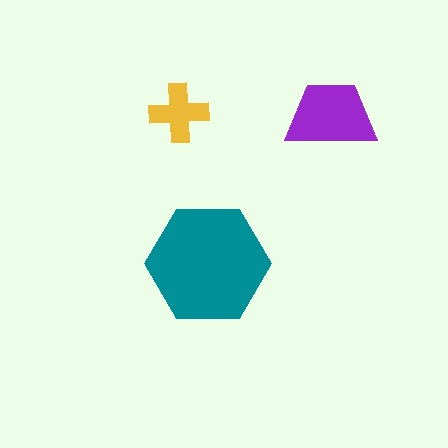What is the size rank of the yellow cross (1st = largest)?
3rd.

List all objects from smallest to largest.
The yellow cross, the purple trapezoid, the teal hexagon.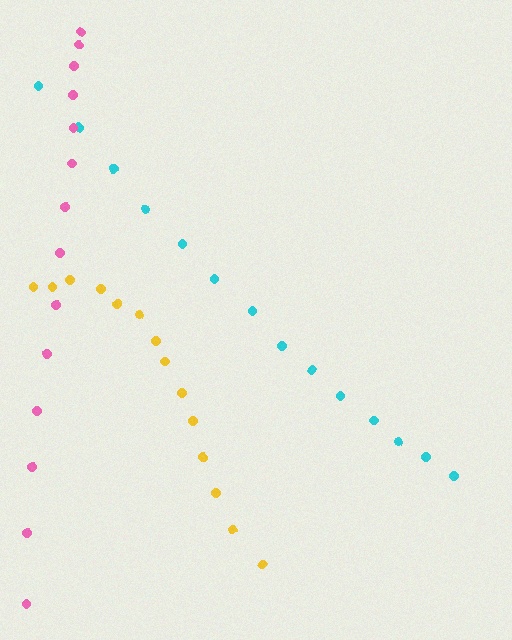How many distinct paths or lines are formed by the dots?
There are 3 distinct paths.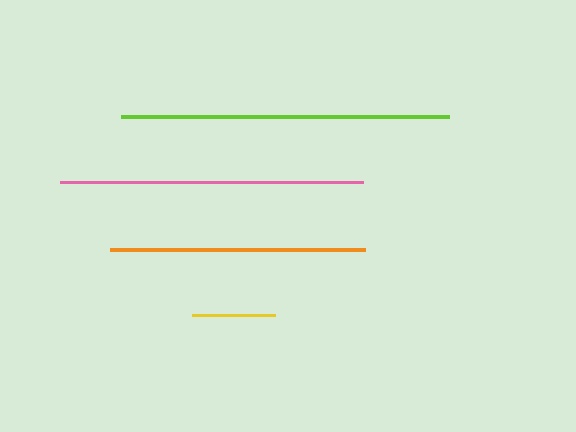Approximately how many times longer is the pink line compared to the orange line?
The pink line is approximately 1.2 times the length of the orange line.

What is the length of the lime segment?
The lime segment is approximately 328 pixels long.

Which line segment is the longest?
The lime line is the longest at approximately 328 pixels.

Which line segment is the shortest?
The yellow line is the shortest at approximately 83 pixels.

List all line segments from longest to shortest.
From longest to shortest: lime, pink, orange, yellow.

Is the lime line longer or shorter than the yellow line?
The lime line is longer than the yellow line.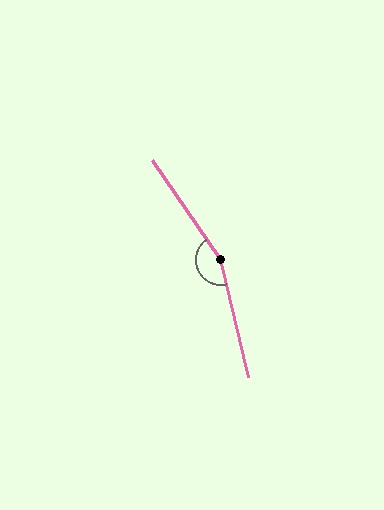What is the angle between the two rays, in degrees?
Approximately 158 degrees.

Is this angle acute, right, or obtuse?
It is obtuse.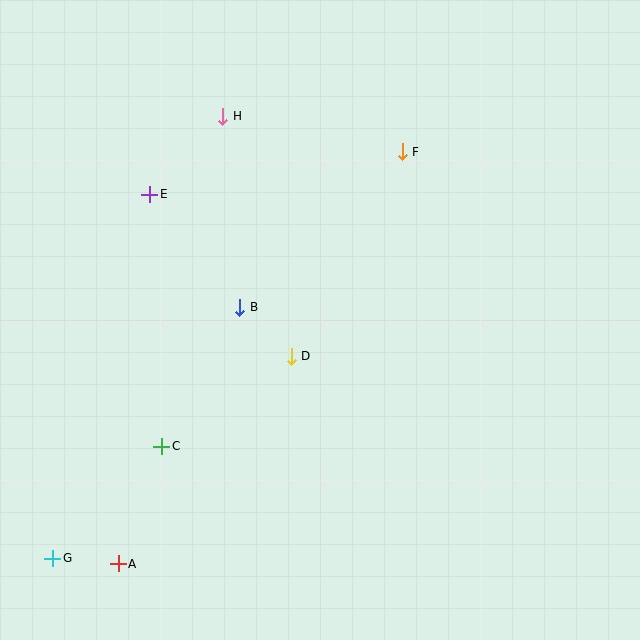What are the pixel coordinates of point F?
Point F is at (402, 152).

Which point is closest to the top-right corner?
Point F is closest to the top-right corner.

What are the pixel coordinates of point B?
Point B is at (240, 307).